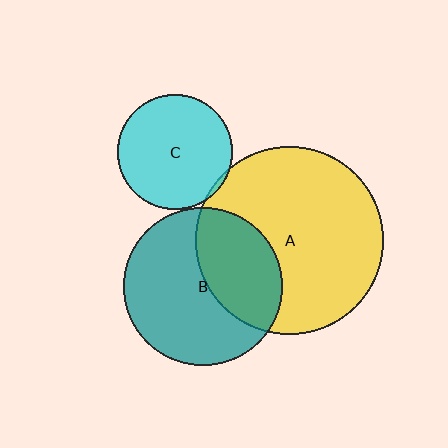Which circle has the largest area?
Circle A (yellow).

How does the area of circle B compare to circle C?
Approximately 1.9 times.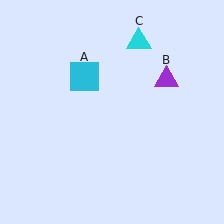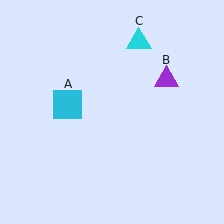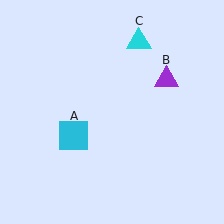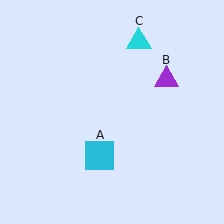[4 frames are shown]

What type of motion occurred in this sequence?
The cyan square (object A) rotated counterclockwise around the center of the scene.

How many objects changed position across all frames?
1 object changed position: cyan square (object A).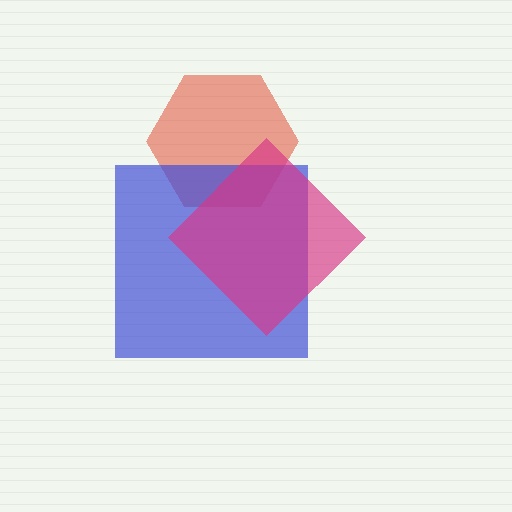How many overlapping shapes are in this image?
There are 3 overlapping shapes in the image.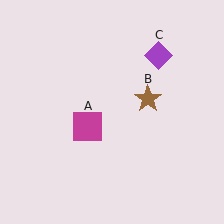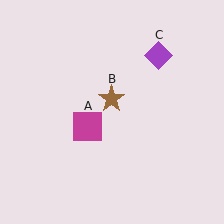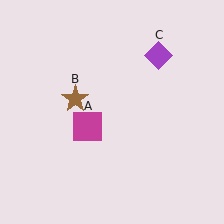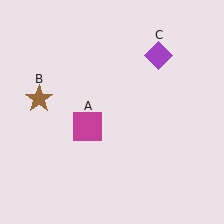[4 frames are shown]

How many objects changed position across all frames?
1 object changed position: brown star (object B).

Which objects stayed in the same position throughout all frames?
Magenta square (object A) and purple diamond (object C) remained stationary.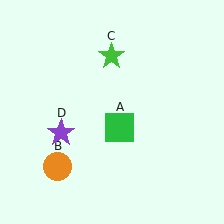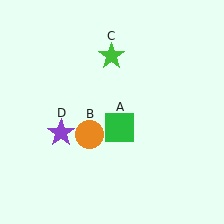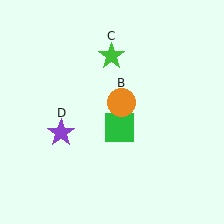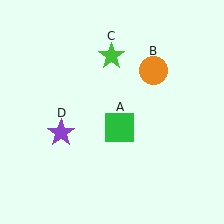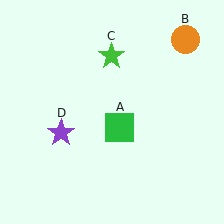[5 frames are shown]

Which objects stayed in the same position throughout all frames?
Green square (object A) and green star (object C) and purple star (object D) remained stationary.